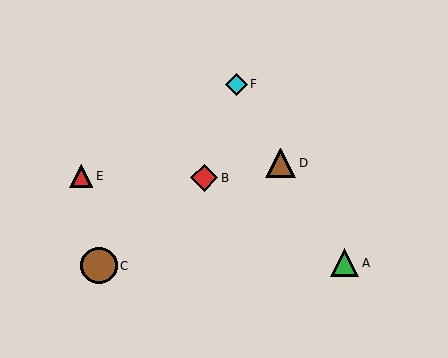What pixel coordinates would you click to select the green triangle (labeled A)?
Click at (345, 263) to select the green triangle A.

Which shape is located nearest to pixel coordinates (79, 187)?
The red triangle (labeled E) at (81, 176) is nearest to that location.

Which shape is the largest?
The brown circle (labeled C) is the largest.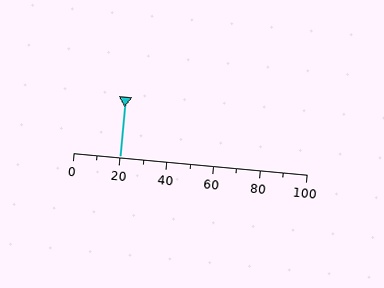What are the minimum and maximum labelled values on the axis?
The axis runs from 0 to 100.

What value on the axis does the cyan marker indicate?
The marker indicates approximately 20.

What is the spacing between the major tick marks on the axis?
The major ticks are spaced 20 apart.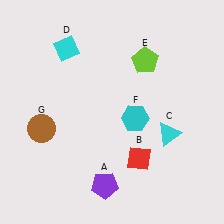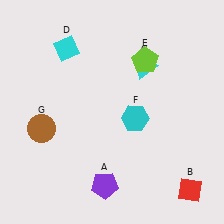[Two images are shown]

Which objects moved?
The objects that moved are: the red diamond (B), the cyan triangle (C).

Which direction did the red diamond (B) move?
The red diamond (B) moved right.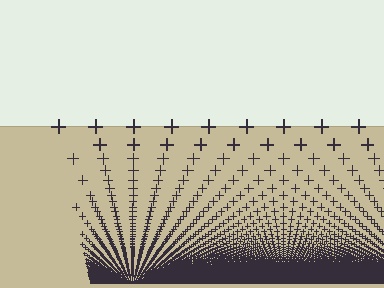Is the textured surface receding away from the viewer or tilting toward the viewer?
The surface appears to tilt toward the viewer. Texture elements get larger and sparser toward the top.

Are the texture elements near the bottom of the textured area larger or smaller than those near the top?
Smaller. The gradient is inverted — elements near the bottom are smaller and denser.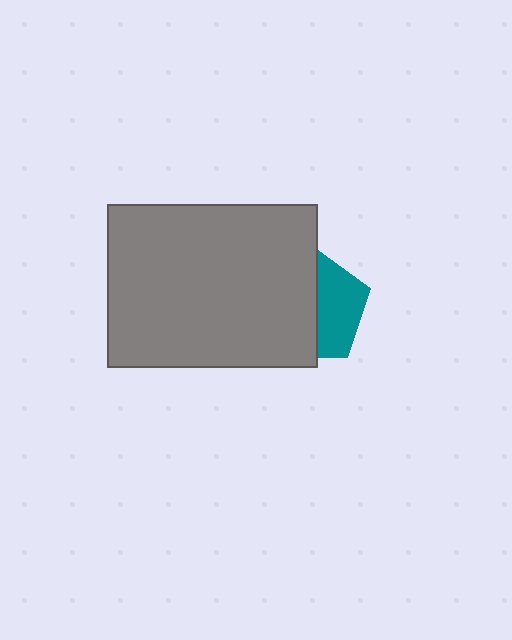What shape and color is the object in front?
The object in front is a gray rectangle.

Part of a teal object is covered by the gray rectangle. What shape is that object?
It is a pentagon.